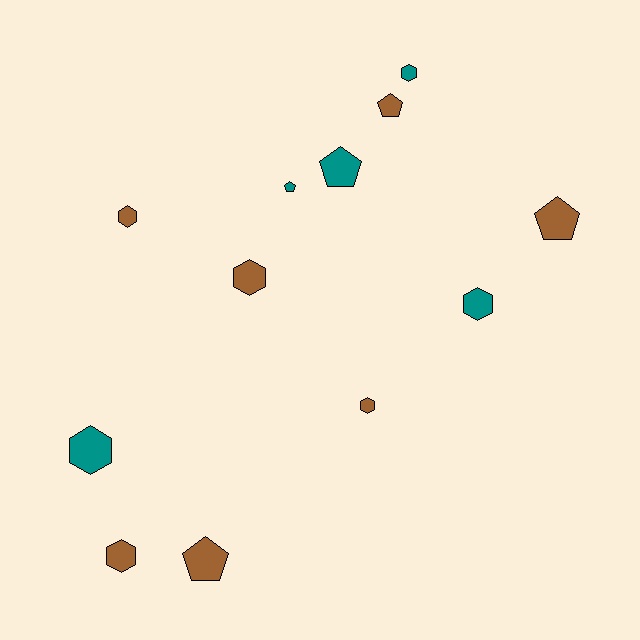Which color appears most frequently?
Brown, with 7 objects.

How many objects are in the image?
There are 12 objects.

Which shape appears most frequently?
Hexagon, with 7 objects.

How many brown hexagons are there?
There are 4 brown hexagons.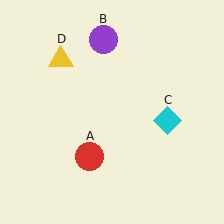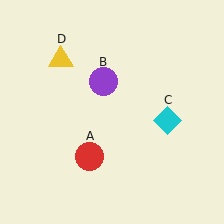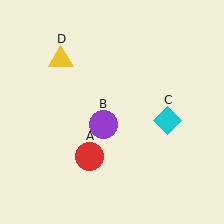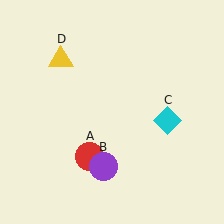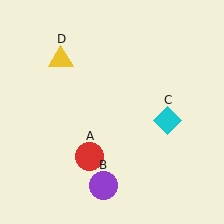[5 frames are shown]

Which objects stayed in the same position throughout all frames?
Red circle (object A) and cyan diamond (object C) and yellow triangle (object D) remained stationary.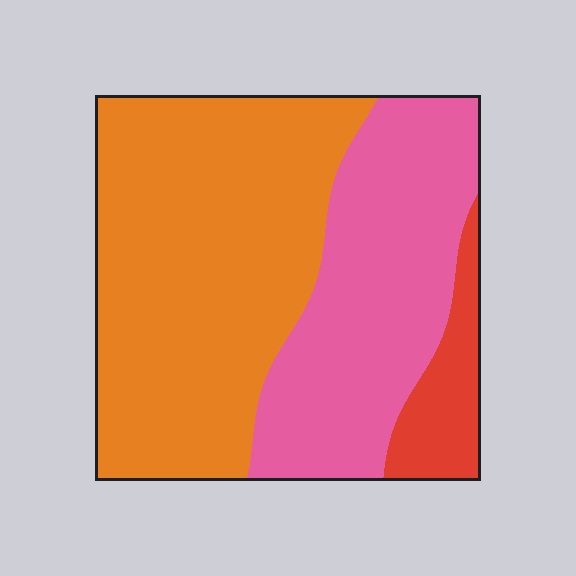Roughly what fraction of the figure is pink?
Pink takes up about three eighths (3/8) of the figure.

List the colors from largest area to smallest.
From largest to smallest: orange, pink, red.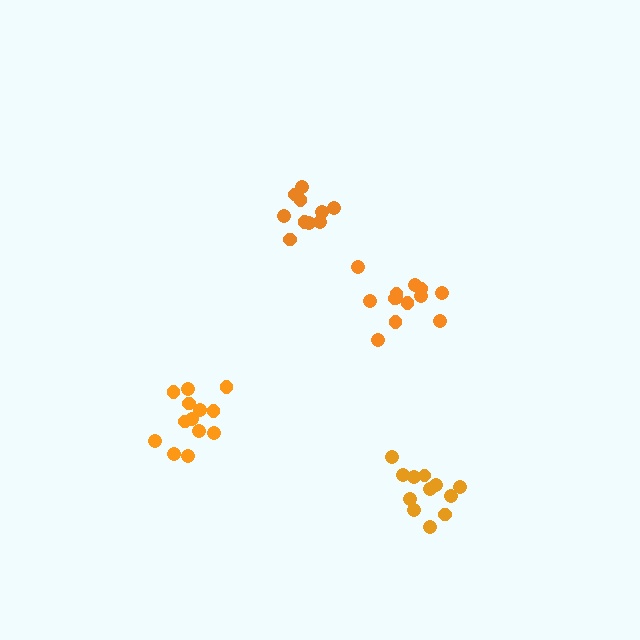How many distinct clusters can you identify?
There are 4 distinct clusters.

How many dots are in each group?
Group 1: 12 dots, Group 2: 10 dots, Group 3: 13 dots, Group 4: 13 dots (48 total).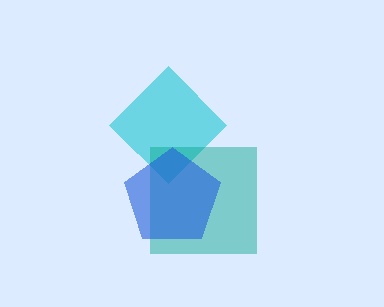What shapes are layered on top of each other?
The layered shapes are: a cyan diamond, a teal square, a blue pentagon.